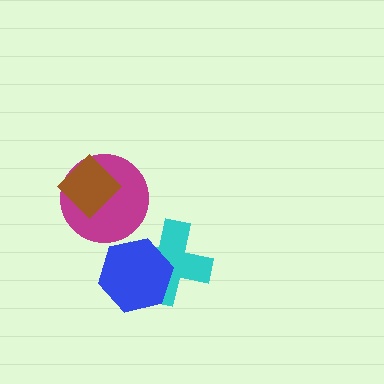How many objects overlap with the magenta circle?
1 object overlaps with the magenta circle.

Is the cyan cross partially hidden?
Yes, it is partially covered by another shape.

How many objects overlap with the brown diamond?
1 object overlaps with the brown diamond.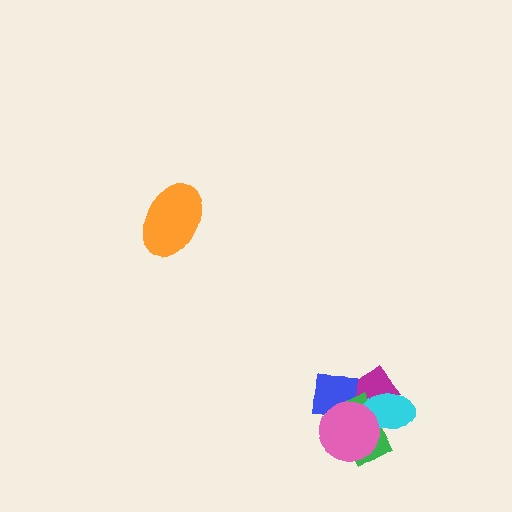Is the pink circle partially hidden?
No, no other shape covers it.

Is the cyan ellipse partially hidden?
Yes, it is partially covered by another shape.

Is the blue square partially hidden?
Yes, it is partially covered by another shape.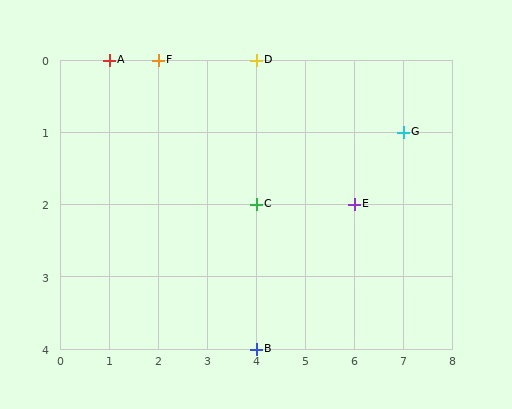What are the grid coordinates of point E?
Point E is at grid coordinates (6, 2).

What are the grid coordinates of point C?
Point C is at grid coordinates (4, 2).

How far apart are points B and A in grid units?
Points B and A are 3 columns and 4 rows apart (about 5.0 grid units diagonally).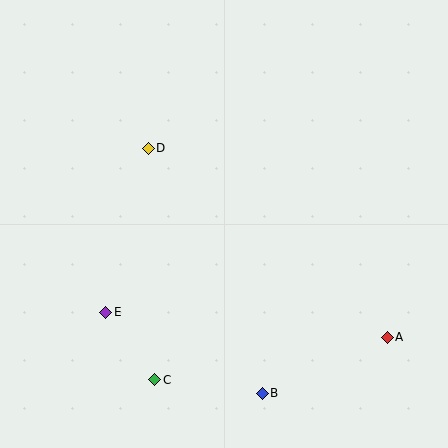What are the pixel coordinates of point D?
Point D is at (148, 148).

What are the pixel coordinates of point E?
Point E is at (106, 312).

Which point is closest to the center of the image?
Point D at (148, 148) is closest to the center.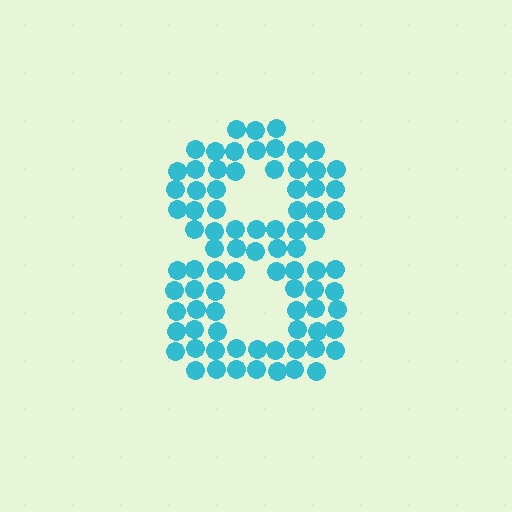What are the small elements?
The small elements are circles.